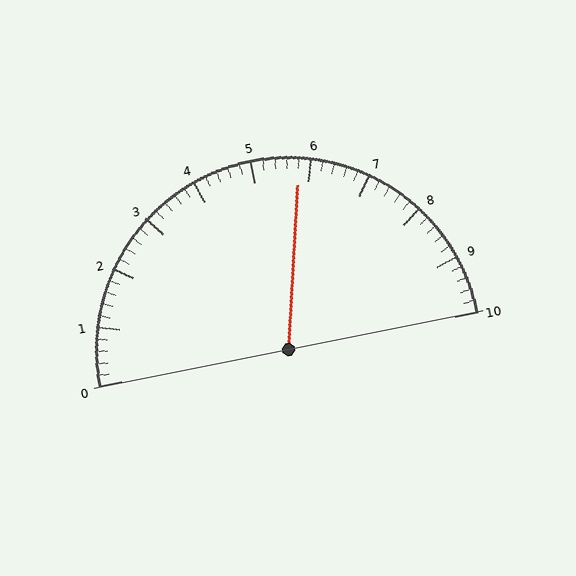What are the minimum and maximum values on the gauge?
The gauge ranges from 0 to 10.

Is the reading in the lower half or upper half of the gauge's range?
The reading is in the upper half of the range (0 to 10).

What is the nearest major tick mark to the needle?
The nearest major tick mark is 6.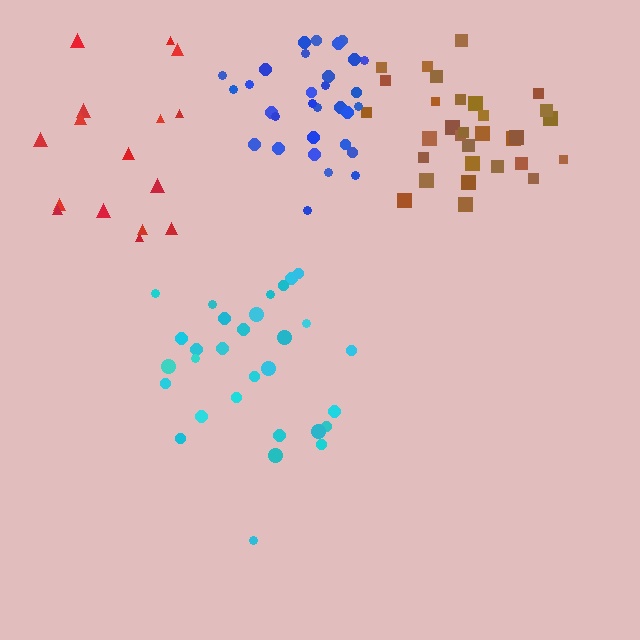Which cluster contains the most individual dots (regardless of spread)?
Brown (31).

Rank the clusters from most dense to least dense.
brown, blue, cyan, red.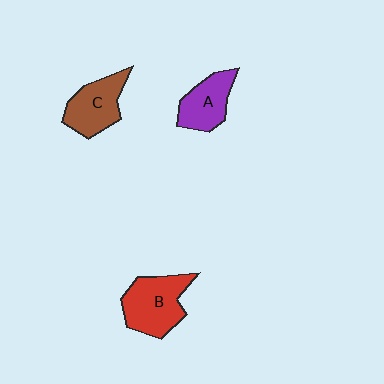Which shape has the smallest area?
Shape A (purple).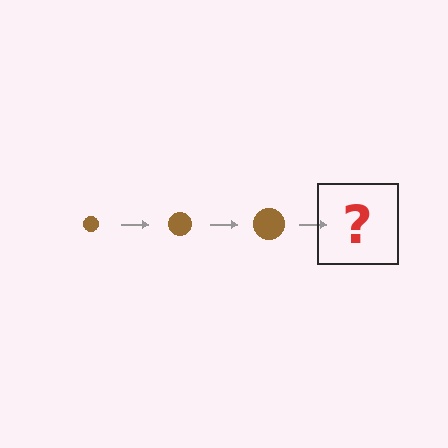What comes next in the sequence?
The next element should be a brown circle, larger than the previous one.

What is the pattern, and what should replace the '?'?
The pattern is that the circle gets progressively larger each step. The '?' should be a brown circle, larger than the previous one.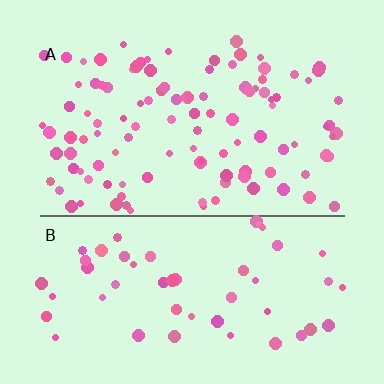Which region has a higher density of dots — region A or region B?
A (the top).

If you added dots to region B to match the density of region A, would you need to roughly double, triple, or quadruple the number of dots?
Approximately double.